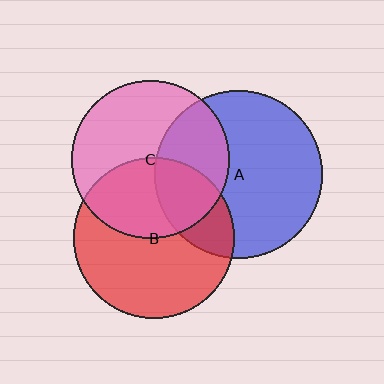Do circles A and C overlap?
Yes.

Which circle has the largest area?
Circle A (blue).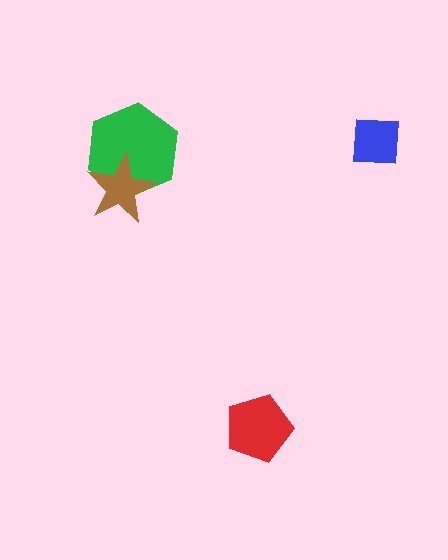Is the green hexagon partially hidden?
Yes, it is partially covered by another shape.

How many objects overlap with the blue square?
0 objects overlap with the blue square.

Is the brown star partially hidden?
No, no other shape covers it.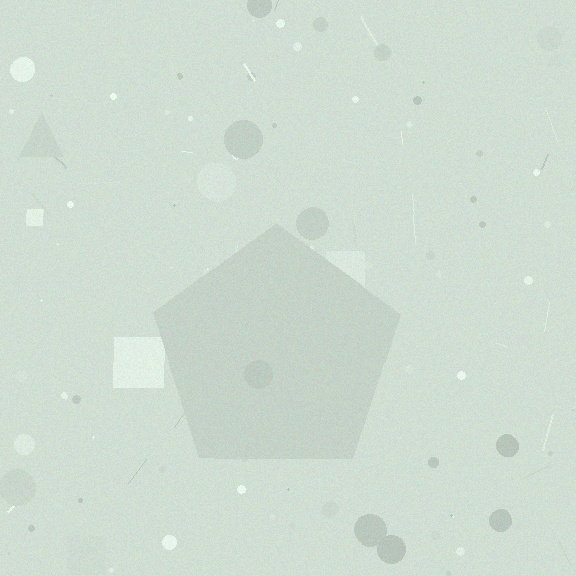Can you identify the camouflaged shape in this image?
The camouflaged shape is a pentagon.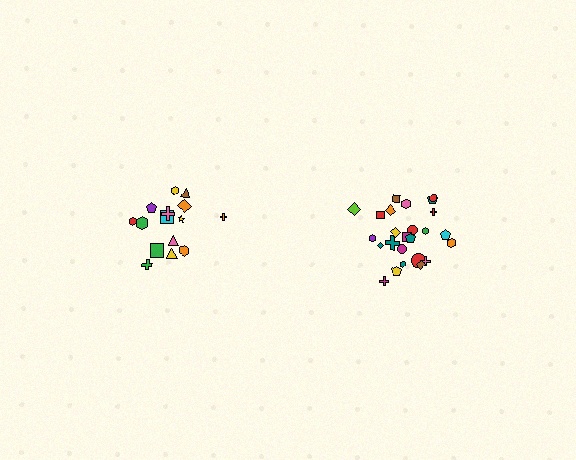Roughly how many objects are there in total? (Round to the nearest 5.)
Roughly 40 objects in total.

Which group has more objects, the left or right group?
The right group.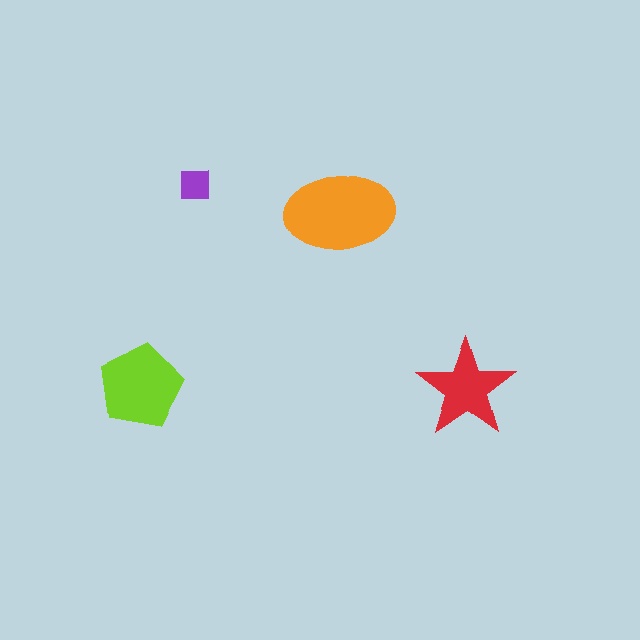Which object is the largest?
The orange ellipse.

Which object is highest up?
The purple square is topmost.